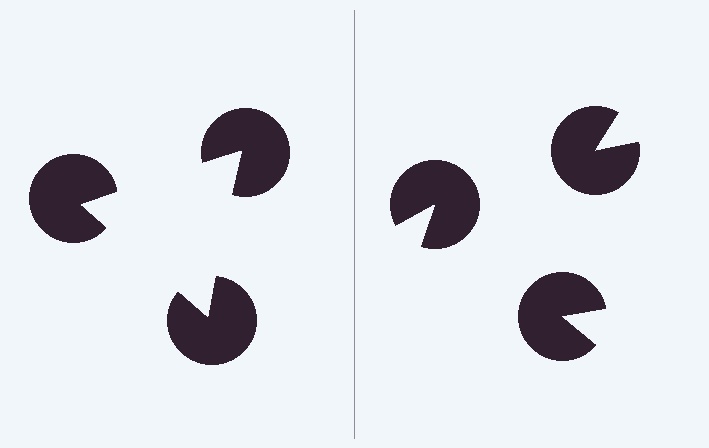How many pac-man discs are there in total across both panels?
6 — 3 on each side.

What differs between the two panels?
The pac-man discs are positioned identically on both sides; only the wedge orientations differ. On the left they align to a triangle; on the right they are misaligned.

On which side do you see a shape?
An illusory triangle appears on the left side. On the right side the wedge cuts are rotated, so no coherent shape forms.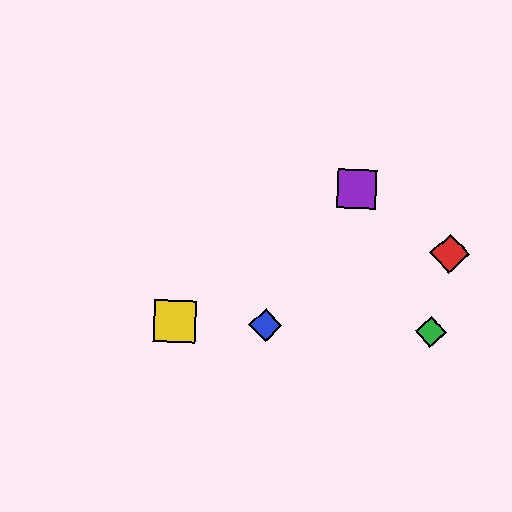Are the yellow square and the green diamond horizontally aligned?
Yes, both are at y≈322.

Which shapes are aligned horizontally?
The blue diamond, the green diamond, the yellow square are aligned horizontally.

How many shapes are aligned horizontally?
3 shapes (the blue diamond, the green diamond, the yellow square) are aligned horizontally.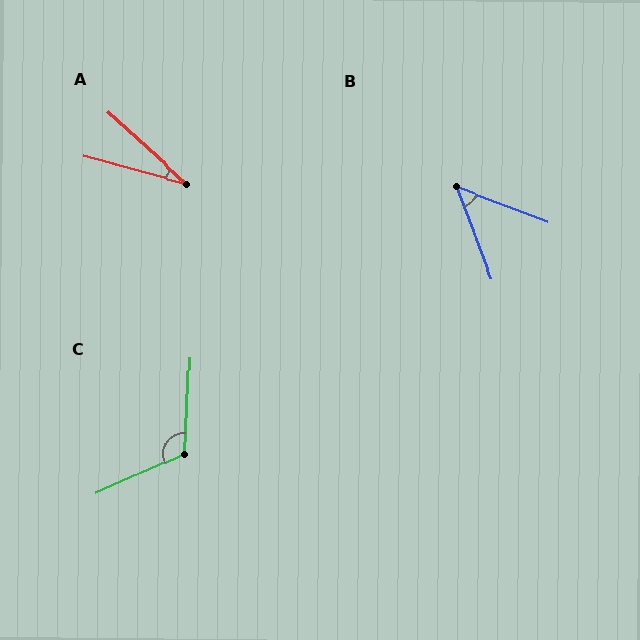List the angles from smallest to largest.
A (27°), B (48°), C (117°).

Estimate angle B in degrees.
Approximately 48 degrees.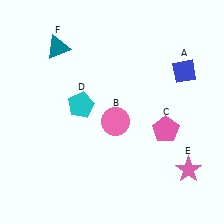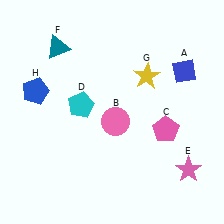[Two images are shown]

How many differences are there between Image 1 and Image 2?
There are 2 differences between the two images.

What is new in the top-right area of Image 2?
A yellow star (G) was added in the top-right area of Image 2.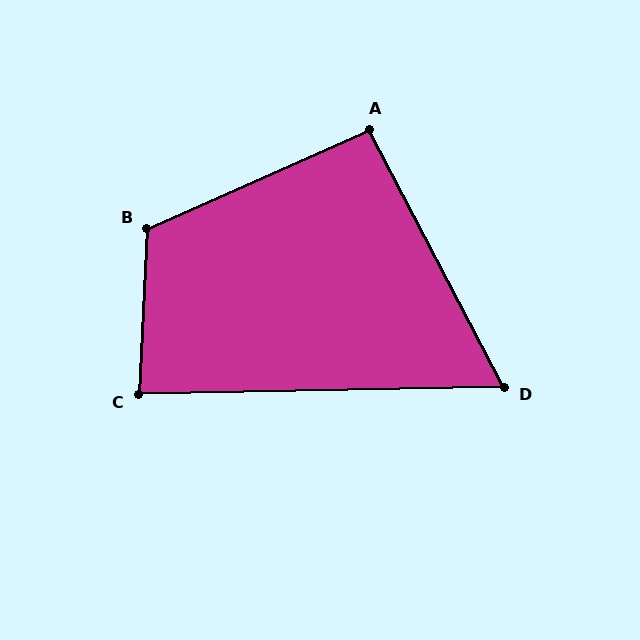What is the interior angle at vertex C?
Approximately 86 degrees (approximately right).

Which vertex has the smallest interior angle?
D, at approximately 63 degrees.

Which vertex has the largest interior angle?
B, at approximately 117 degrees.